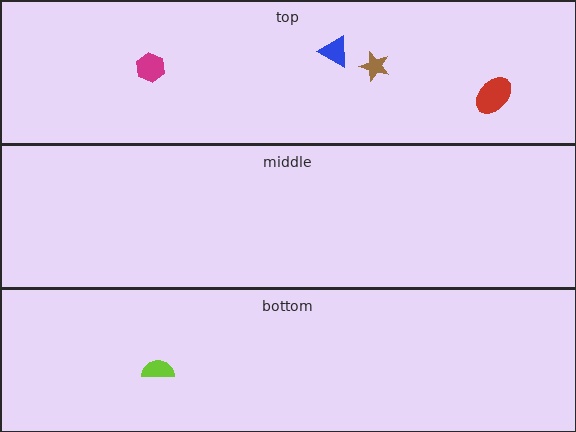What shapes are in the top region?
The brown star, the red ellipse, the blue triangle, the magenta hexagon.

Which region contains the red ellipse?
The top region.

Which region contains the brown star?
The top region.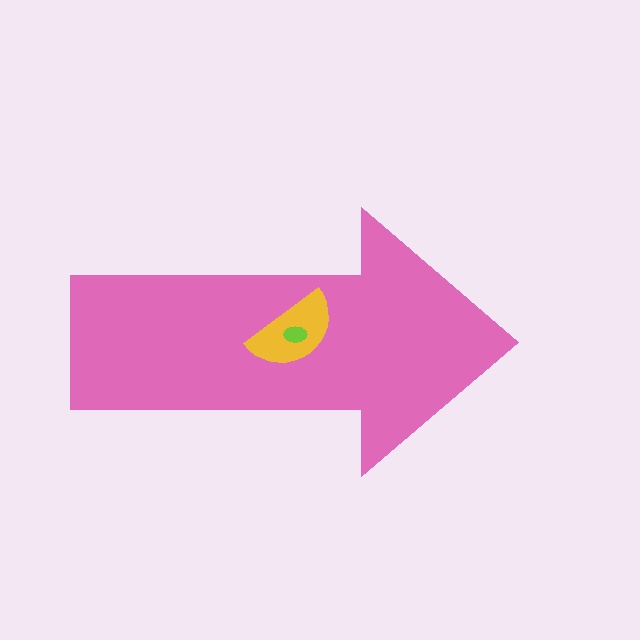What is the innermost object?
The lime ellipse.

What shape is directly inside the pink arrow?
The yellow semicircle.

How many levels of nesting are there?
3.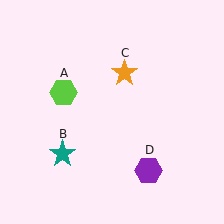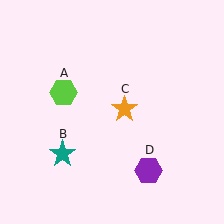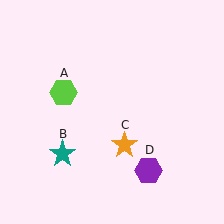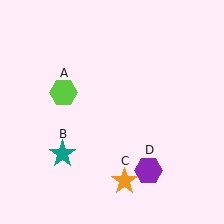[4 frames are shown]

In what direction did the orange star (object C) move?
The orange star (object C) moved down.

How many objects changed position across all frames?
1 object changed position: orange star (object C).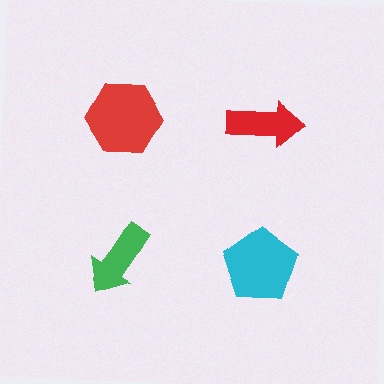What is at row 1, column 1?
A red hexagon.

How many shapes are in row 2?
2 shapes.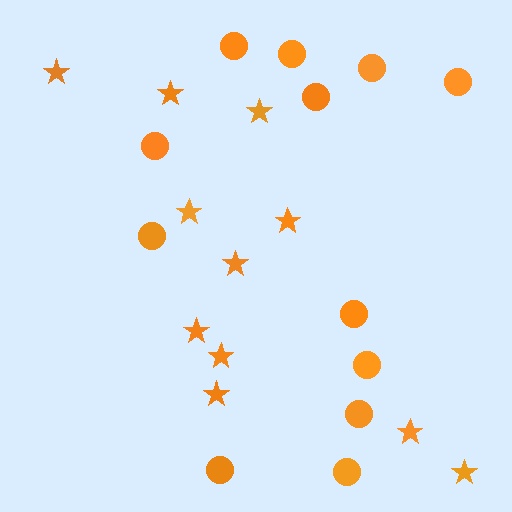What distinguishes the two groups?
There are 2 groups: one group of stars (11) and one group of circles (12).